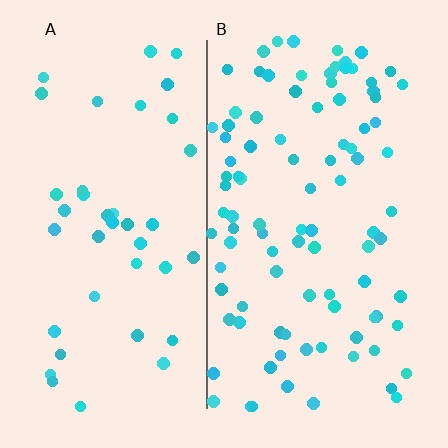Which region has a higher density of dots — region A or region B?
B (the right).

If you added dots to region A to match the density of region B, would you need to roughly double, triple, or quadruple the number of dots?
Approximately double.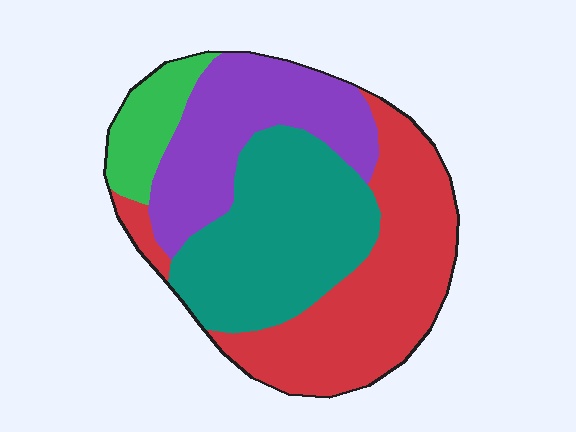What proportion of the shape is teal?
Teal takes up between a sixth and a third of the shape.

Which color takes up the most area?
Red, at roughly 35%.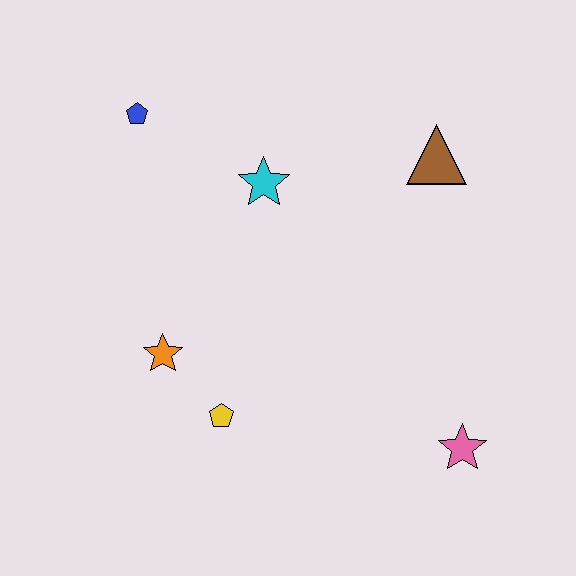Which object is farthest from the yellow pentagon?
The brown triangle is farthest from the yellow pentagon.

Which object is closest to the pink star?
The yellow pentagon is closest to the pink star.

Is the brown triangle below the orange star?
No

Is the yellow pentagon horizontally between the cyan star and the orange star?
Yes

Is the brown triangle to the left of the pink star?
Yes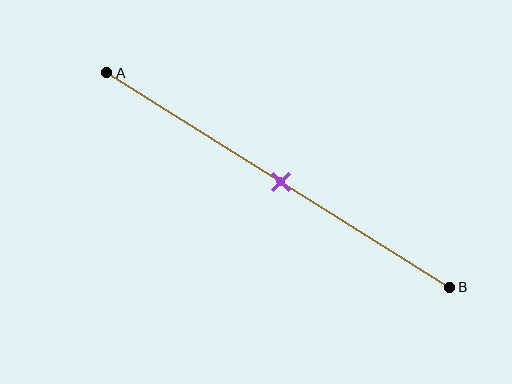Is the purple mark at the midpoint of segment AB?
Yes, the mark is approximately at the midpoint.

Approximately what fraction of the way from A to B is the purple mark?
The purple mark is approximately 50% of the way from A to B.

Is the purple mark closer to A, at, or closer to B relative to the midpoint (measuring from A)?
The purple mark is approximately at the midpoint of segment AB.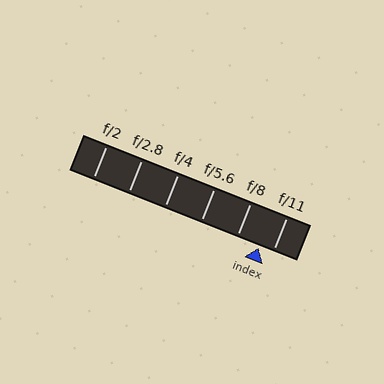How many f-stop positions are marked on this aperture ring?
There are 6 f-stop positions marked.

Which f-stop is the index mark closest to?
The index mark is closest to f/11.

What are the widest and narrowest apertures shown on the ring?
The widest aperture shown is f/2 and the narrowest is f/11.